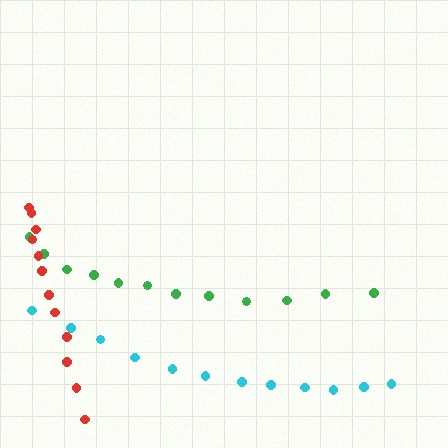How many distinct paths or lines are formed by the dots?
There are 3 distinct paths.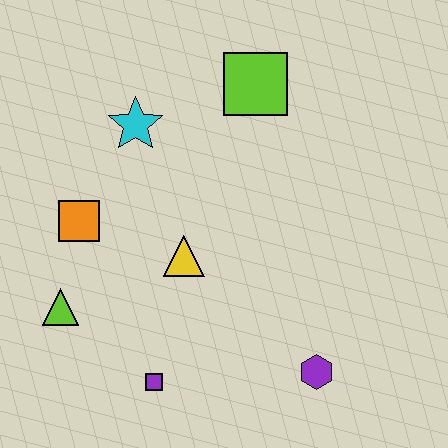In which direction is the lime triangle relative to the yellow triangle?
The lime triangle is to the left of the yellow triangle.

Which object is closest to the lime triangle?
The orange square is closest to the lime triangle.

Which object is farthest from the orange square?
The purple hexagon is farthest from the orange square.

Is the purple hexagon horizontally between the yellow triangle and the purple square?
No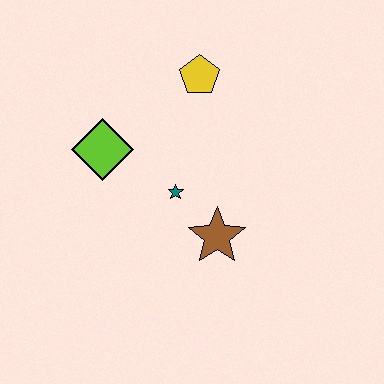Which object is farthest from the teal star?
The yellow pentagon is farthest from the teal star.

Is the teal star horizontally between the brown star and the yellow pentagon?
No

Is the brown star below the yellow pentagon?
Yes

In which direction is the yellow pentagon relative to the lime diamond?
The yellow pentagon is to the right of the lime diamond.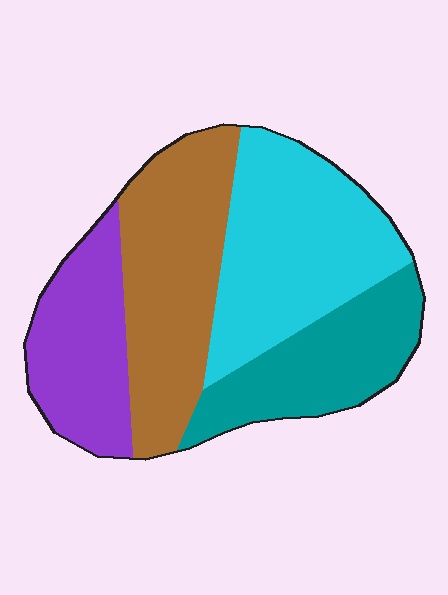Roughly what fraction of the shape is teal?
Teal takes up about one fifth (1/5) of the shape.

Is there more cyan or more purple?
Cyan.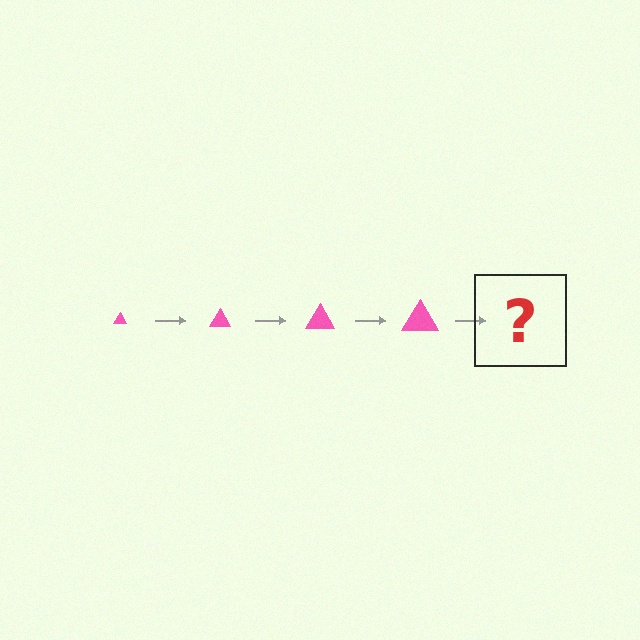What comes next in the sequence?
The next element should be a pink triangle, larger than the previous one.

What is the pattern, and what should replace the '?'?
The pattern is that the triangle gets progressively larger each step. The '?' should be a pink triangle, larger than the previous one.